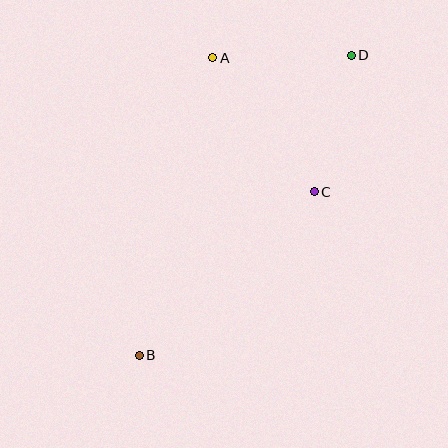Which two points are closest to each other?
Points A and D are closest to each other.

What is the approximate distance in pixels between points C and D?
The distance between C and D is approximately 142 pixels.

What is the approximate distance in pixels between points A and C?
The distance between A and C is approximately 169 pixels.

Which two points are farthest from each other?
Points B and D are farthest from each other.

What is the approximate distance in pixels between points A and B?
The distance between A and B is approximately 307 pixels.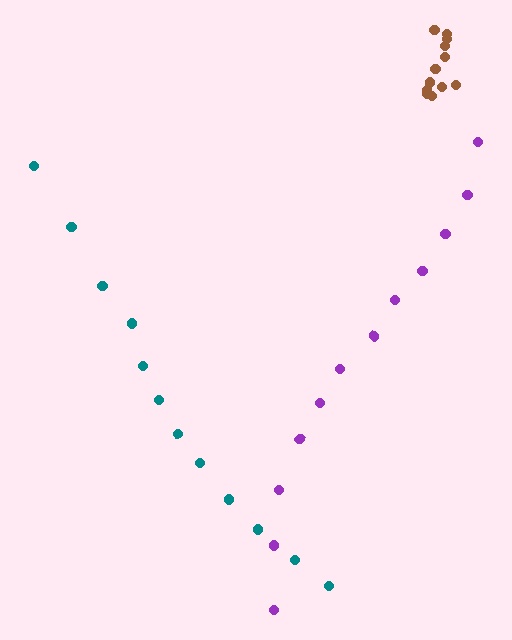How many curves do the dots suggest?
There are 3 distinct paths.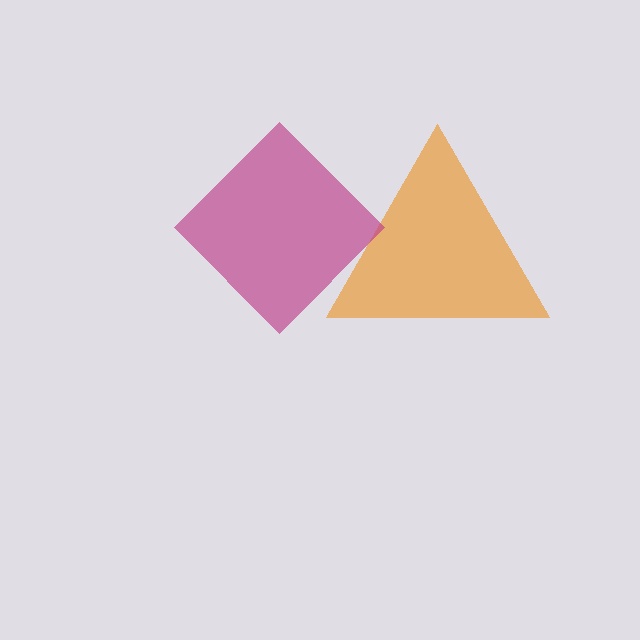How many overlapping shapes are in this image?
There are 2 overlapping shapes in the image.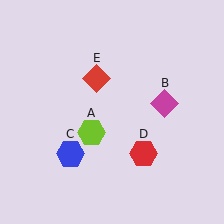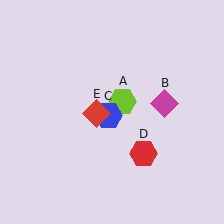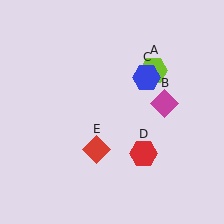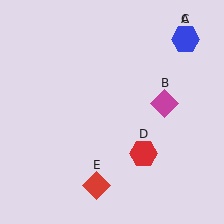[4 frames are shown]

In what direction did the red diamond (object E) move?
The red diamond (object E) moved down.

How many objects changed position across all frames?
3 objects changed position: lime hexagon (object A), blue hexagon (object C), red diamond (object E).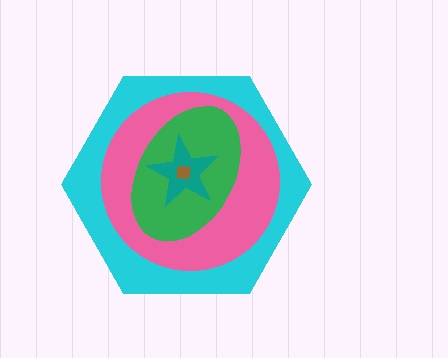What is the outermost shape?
The cyan hexagon.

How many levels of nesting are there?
5.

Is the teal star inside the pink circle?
Yes.